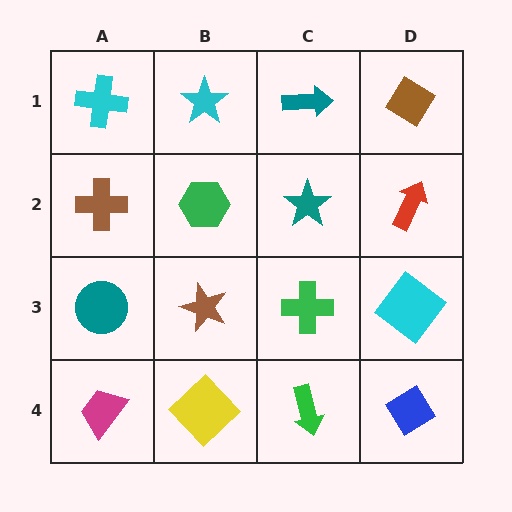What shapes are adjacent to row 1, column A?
A brown cross (row 2, column A), a cyan star (row 1, column B).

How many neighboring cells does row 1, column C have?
3.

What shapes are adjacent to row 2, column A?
A cyan cross (row 1, column A), a teal circle (row 3, column A), a green hexagon (row 2, column B).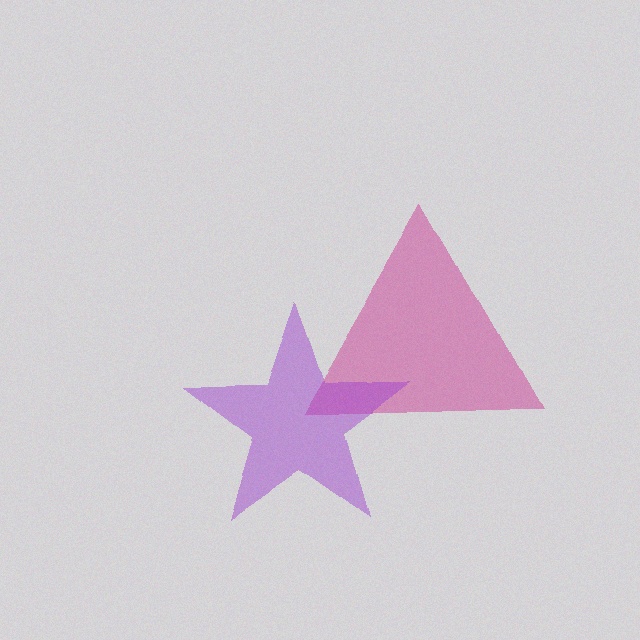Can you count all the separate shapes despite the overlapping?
Yes, there are 2 separate shapes.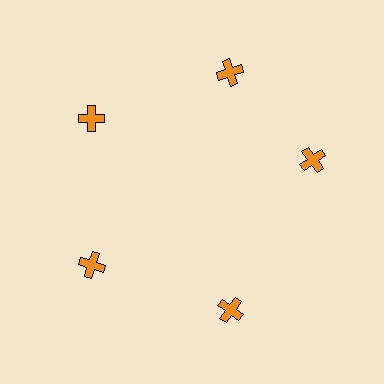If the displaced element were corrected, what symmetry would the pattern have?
It would have 5-fold rotational symmetry — the pattern would map onto itself every 72 degrees.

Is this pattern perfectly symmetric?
No. The 5 orange crosses are arranged in a ring, but one element near the 3 o'clock position is rotated out of alignment along the ring, breaking the 5-fold rotational symmetry.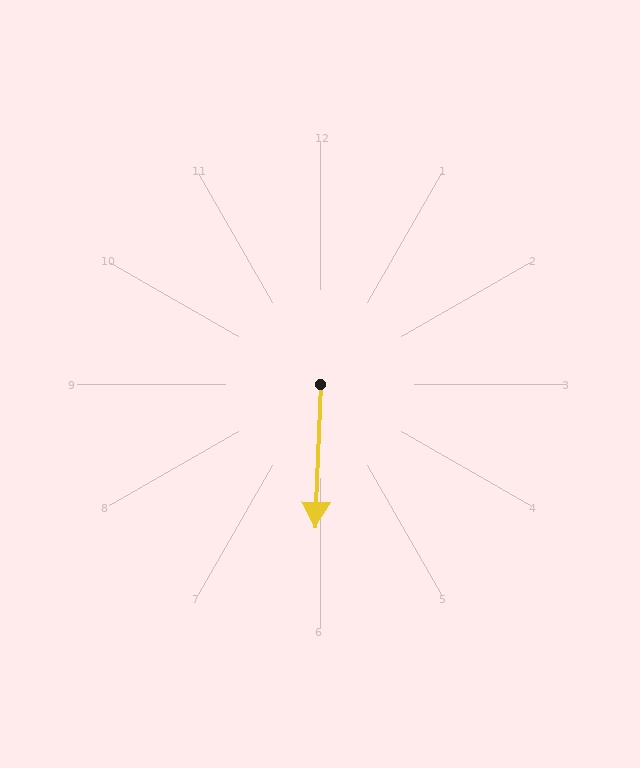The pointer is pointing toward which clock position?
Roughly 6 o'clock.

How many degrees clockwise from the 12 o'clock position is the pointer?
Approximately 182 degrees.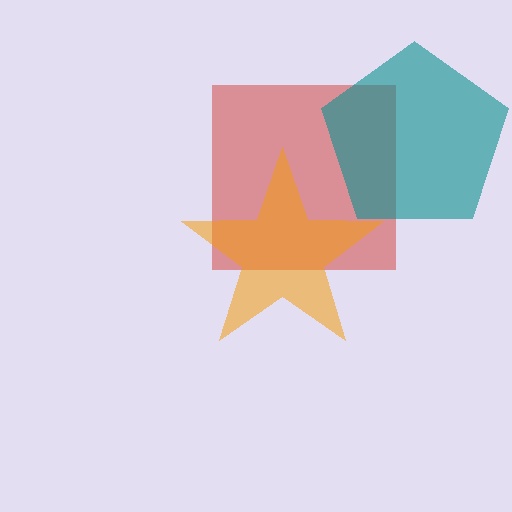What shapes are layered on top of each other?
The layered shapes are: a red square, an orange star, a teal pentagon.